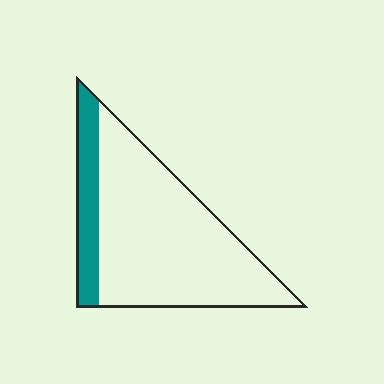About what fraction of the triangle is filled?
About one fifth (1/5).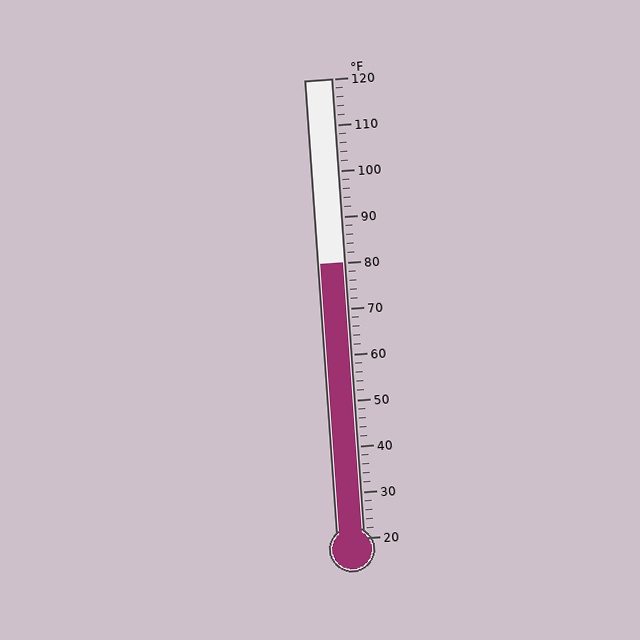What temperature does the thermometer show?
The thermometer shows approximately 80°F.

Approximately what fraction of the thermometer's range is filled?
The thermometer is filled to approximately 60% of its range.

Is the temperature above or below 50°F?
The temperature is above 50°F.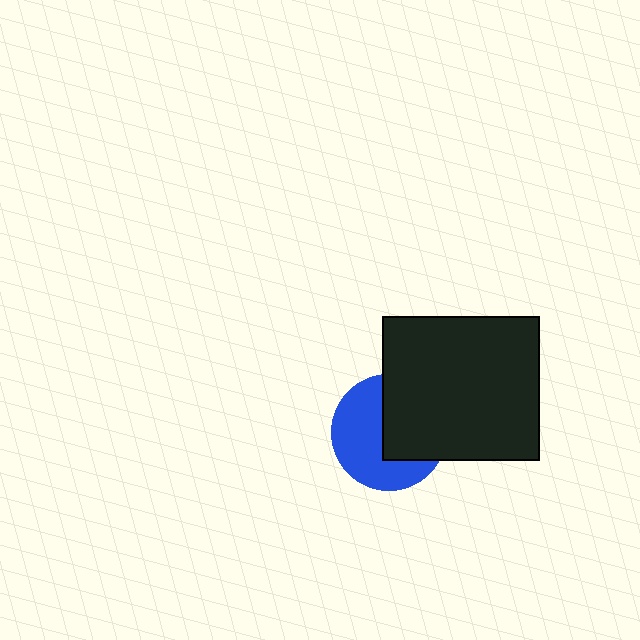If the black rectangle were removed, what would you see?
You would see the complete blue circle.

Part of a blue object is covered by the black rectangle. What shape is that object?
It is a circle.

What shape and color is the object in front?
The object in front is a black rectangle.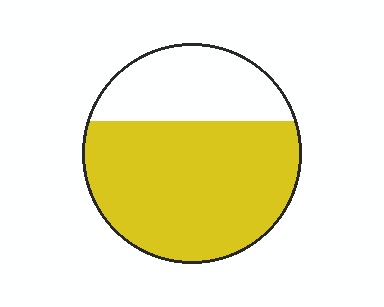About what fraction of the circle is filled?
About two thirds (2/3).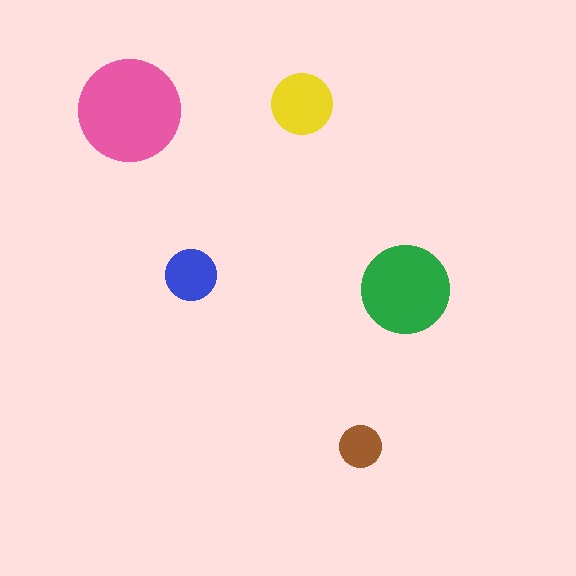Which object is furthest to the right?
The green circle is rightmost.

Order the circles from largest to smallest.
the pink one, the green one, the yellow one, the blue one, the brown one.